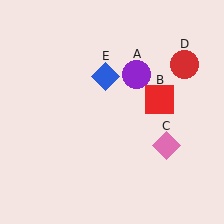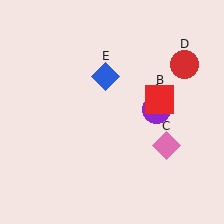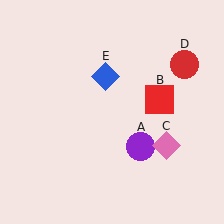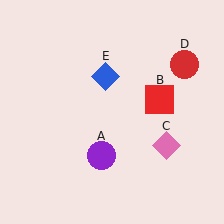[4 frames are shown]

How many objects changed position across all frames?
1 object changed position: purple circle (object A).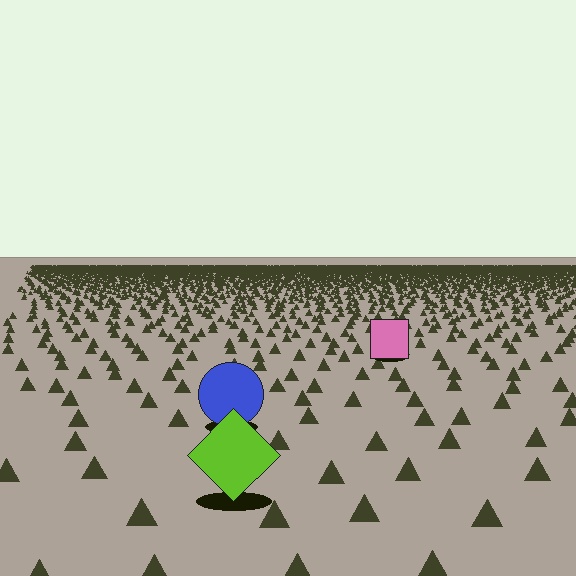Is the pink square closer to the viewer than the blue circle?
No. The blue circle is closer — you can tell from the texture gradient: the ground texture is coarser near it.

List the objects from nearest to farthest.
From nearest to farthest: the lime diamond, the blue circle, the pink square.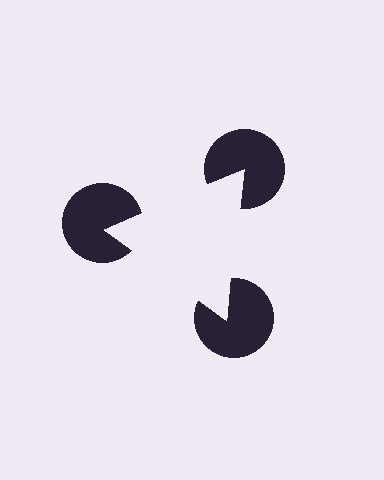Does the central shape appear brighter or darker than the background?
It typically appears slightly brighter than the background, even though no actual brightness change is drawn.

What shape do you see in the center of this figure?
An illusory triangle — its edges are inferred from the aligned wedge cuts in the pac-man discs, not physically drawn.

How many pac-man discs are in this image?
There are 3 — one at each vertex of the illusory triangle.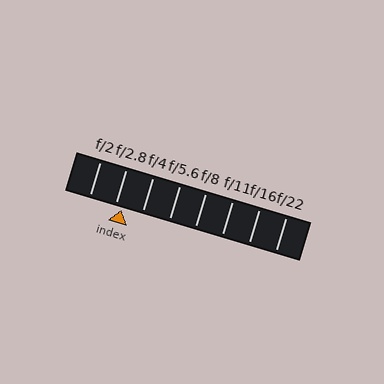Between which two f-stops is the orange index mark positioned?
The index mark is between f/2.8 and f/4.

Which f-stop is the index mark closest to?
The index mark is closest to f/2.8.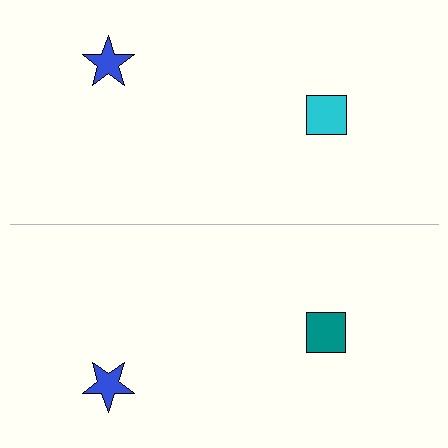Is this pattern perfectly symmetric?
No, the pattern is not perfectly symmetric. The teal square on the bottom side breaks the symmetry — its mirror counterpart is cyan.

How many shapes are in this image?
There are 4 shapes in this image.